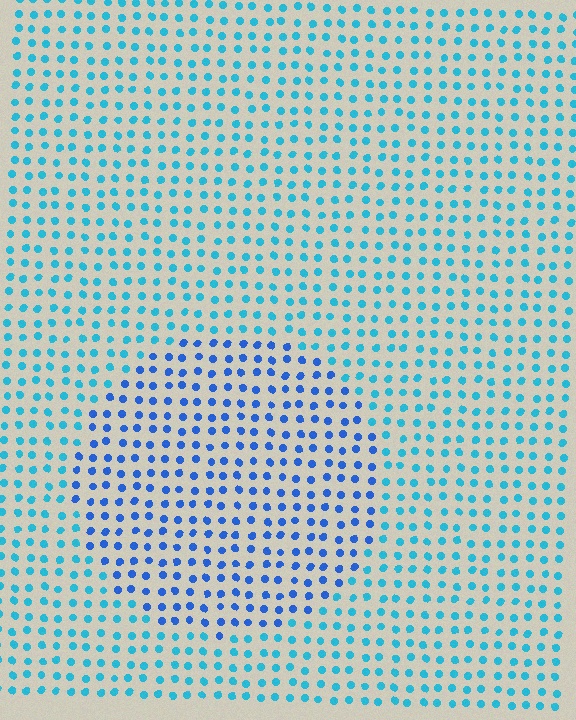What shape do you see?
I see a circle.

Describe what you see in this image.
The image is filled with small cyan elements in a uniform arrangement. A circle-shaped region is visible where the elements are tinted to a slightly different hue, forming a subtle color boundary.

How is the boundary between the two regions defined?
The boundary is defined purely by a slight shift in hue (about 31 degrees). Spacing, size, and orientation are identical on both sides.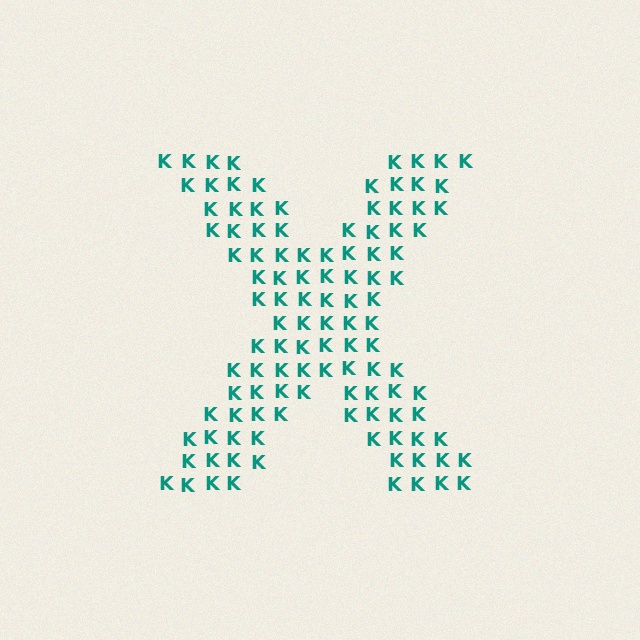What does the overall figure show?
The overall figure shows the letter X.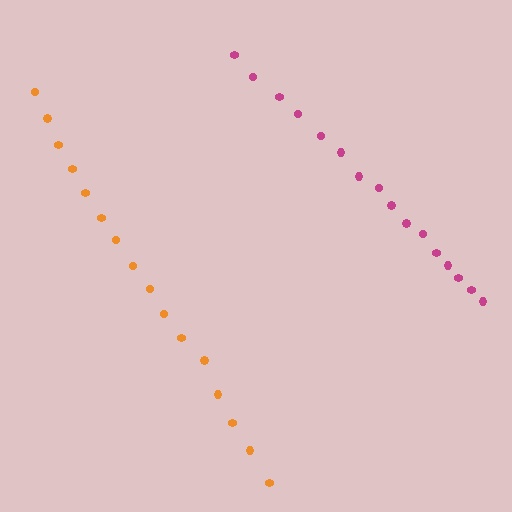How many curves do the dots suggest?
There are 2 distinct paths.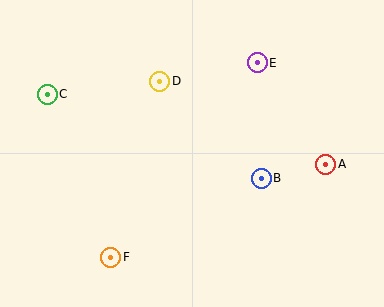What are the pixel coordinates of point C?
Point C is at (47, 94).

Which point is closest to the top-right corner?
Point E is closest to the top-right corner.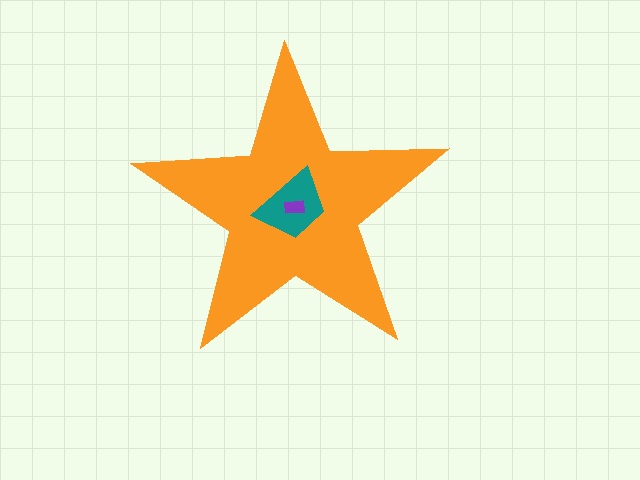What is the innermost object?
The purple rectangle.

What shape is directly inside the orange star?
The teal trapezoid.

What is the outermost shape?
The orange star.